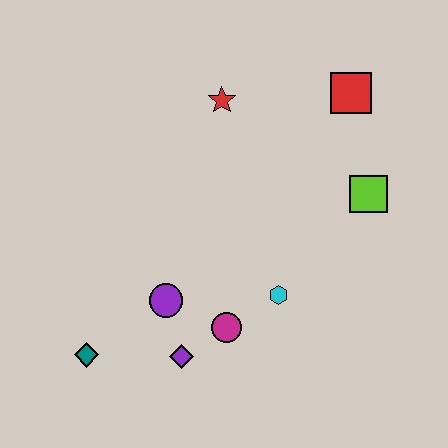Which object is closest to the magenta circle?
The purple diamond is closest to the magenta circle.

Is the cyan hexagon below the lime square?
Yes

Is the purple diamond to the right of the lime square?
No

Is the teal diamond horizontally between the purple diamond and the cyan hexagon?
No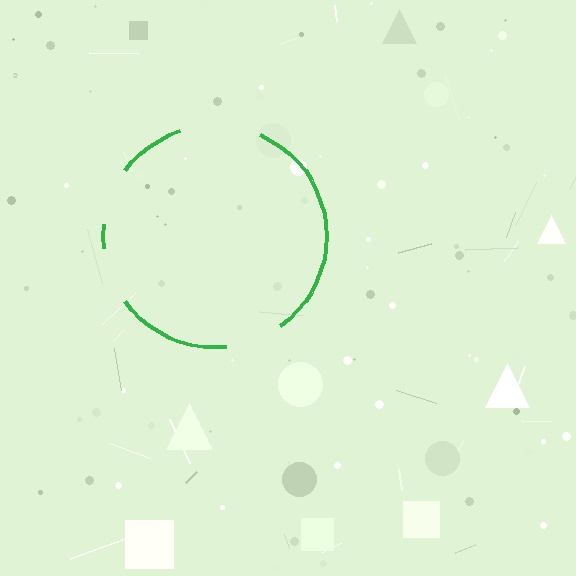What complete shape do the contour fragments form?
The contour fragments form a circle.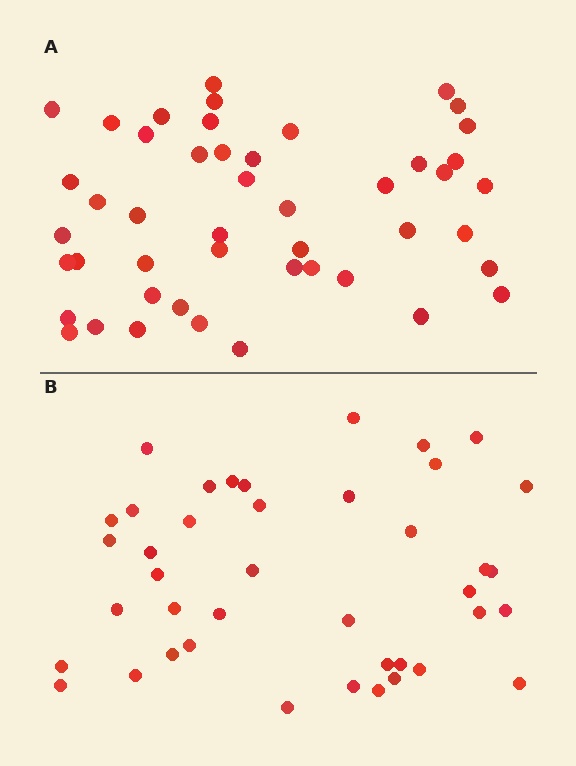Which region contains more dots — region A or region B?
Region A (the top region) has more dots.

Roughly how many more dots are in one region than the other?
Region A has about 6 more dots than region B.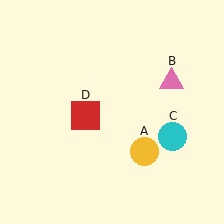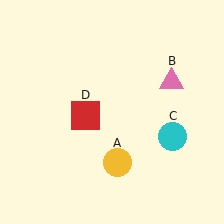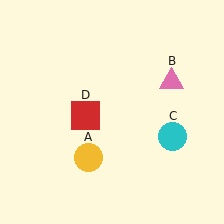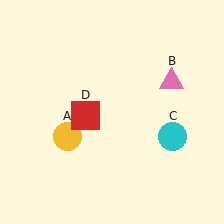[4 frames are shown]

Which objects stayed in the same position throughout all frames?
Pink triangle (object B) and cyan circle (object C) and red square (object D) remained stationary.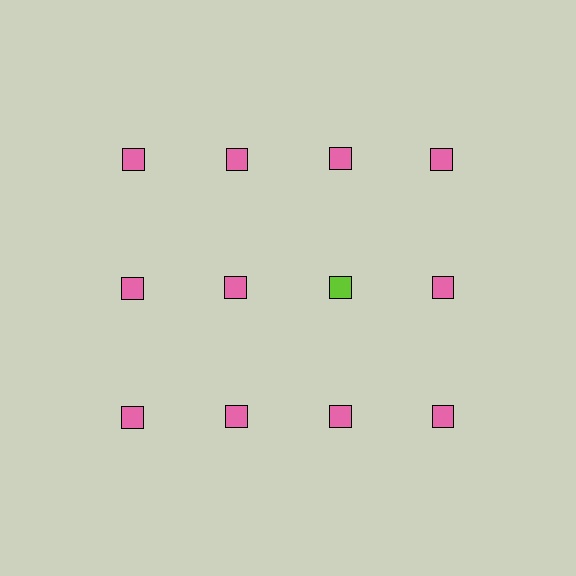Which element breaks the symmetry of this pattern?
The lime square in the second row, center column breaks the symmetry. All other shapes are pink squares.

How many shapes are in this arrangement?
There are 12 shapes arranged in a grid pattern.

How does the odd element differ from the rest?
It has a different color: lime instead of pink.